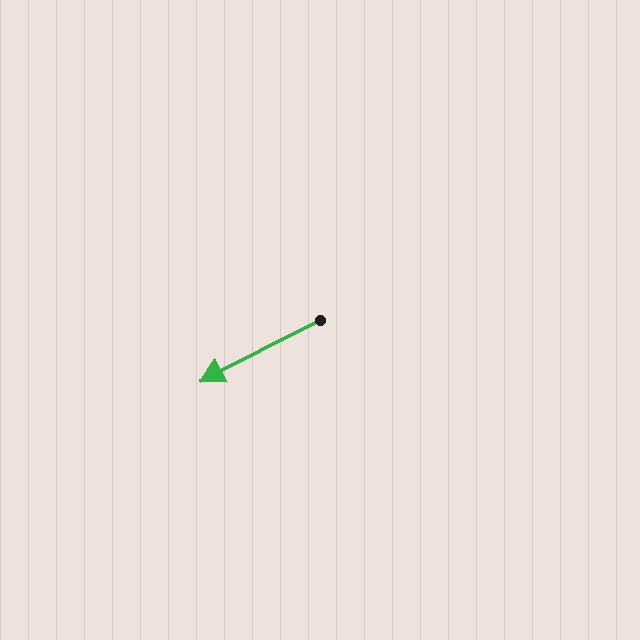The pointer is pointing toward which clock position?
Roughly 8 o'clock.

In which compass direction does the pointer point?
Southwest.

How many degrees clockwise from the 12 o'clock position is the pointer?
Approximately 243 degrees.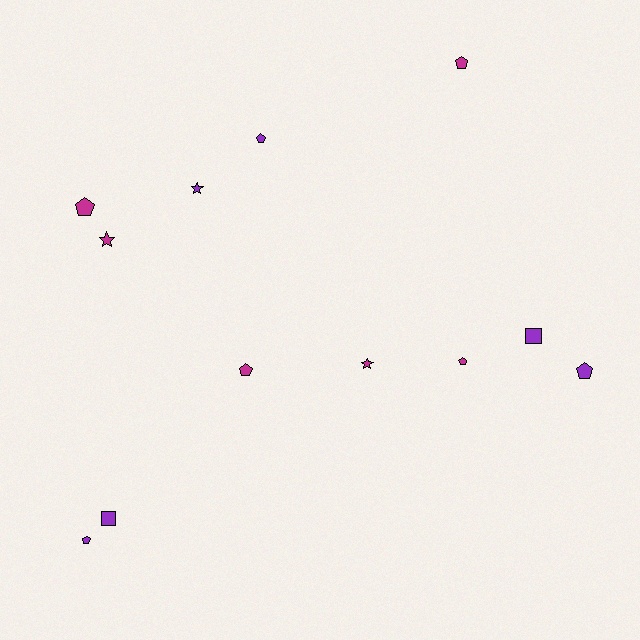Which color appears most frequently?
Magenta, with 6 objects.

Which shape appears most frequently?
Pentagon, with 7 objects.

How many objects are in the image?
There are 12 objects.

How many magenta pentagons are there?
There are 4 magenta pentagons.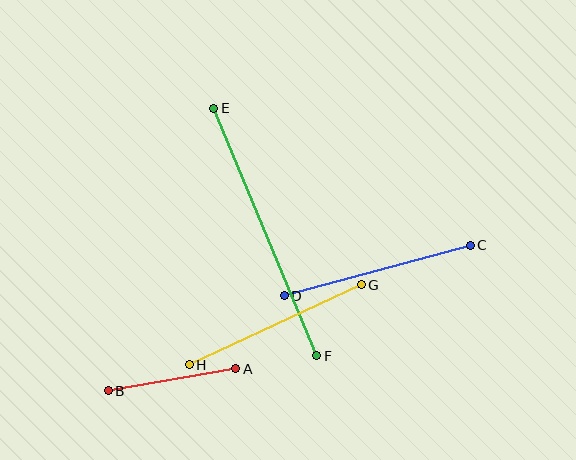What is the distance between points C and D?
The distance is approximately 192 pixels.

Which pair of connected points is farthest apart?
Points E and F are farthest apart.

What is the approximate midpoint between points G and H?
The midpoint is at approximately (275, 325) pixels.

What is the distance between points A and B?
The distance is approximately 129 pixels.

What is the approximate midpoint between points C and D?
The midpoint is at approximately (377, 270) pixels.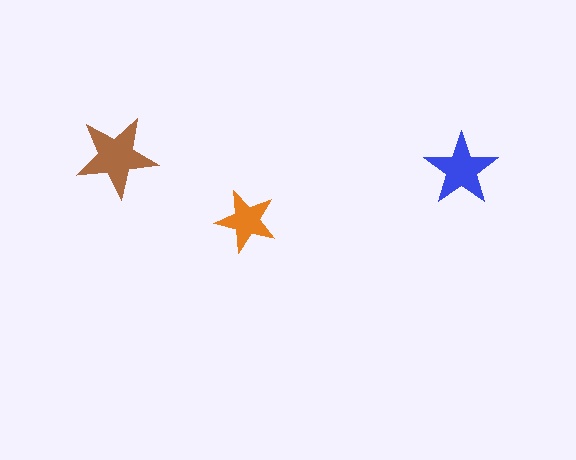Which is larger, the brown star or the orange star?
The brown one.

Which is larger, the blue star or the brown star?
The brown one.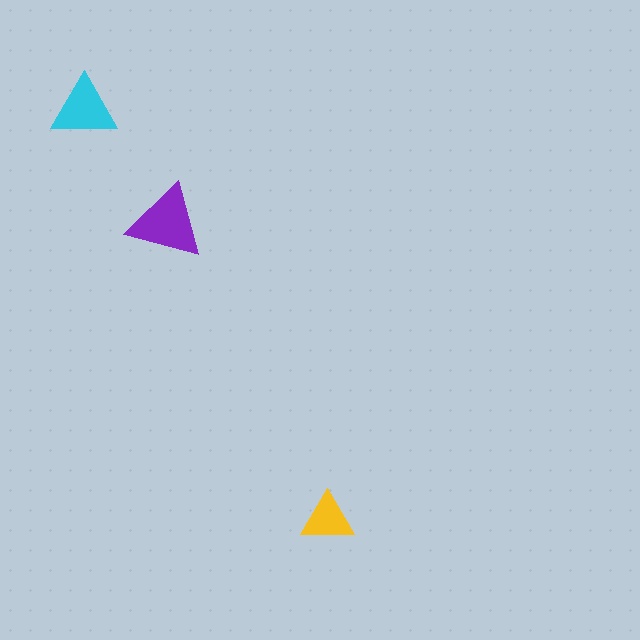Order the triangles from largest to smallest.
the purple one, the cyan one, the yellow one.